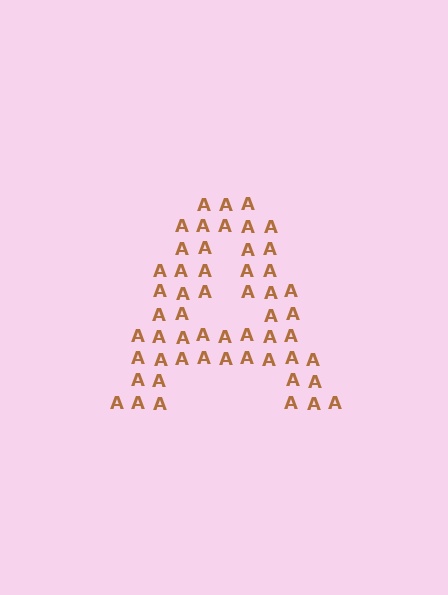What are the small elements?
The small elements are letter A's.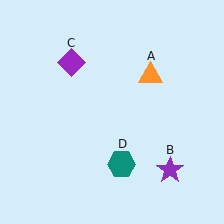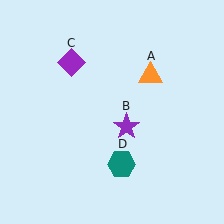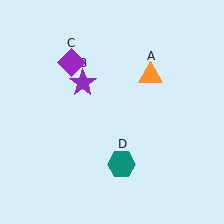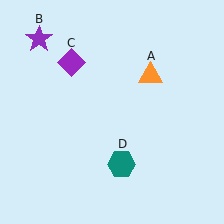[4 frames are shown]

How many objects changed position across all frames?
1 object changed position: purple star (object B).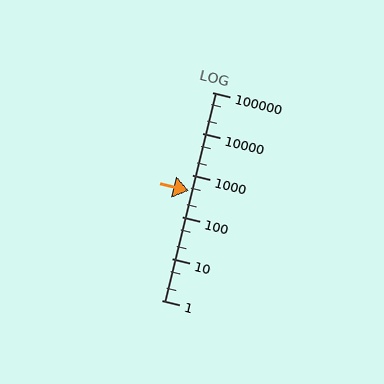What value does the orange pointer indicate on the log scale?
The pointer indicates approximately 420.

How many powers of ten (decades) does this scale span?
The scale spans 5 decades, from 1 to 100000.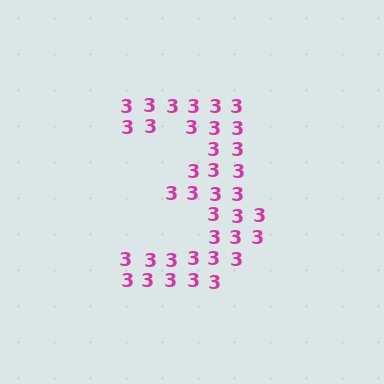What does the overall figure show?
The overall figure shows the digit 3.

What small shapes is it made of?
It is made of small digit 3's.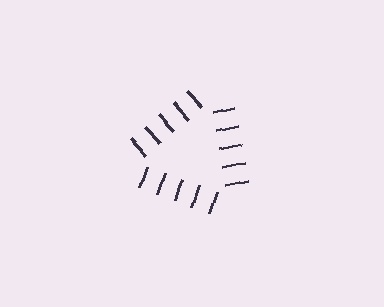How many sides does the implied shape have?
3 sides — the line-ends trace a triangle.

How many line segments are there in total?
15 — 5 along each of the 3 edges.